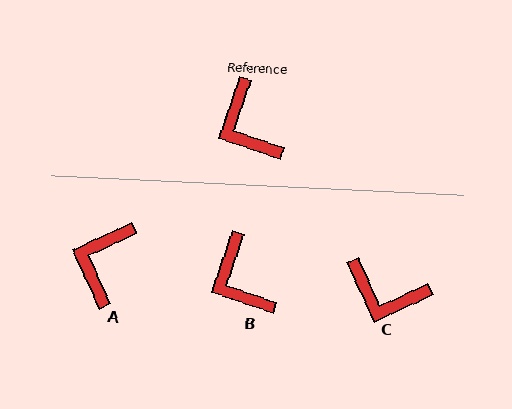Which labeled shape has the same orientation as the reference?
B.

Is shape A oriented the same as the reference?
No, it is off by about 46 degrees.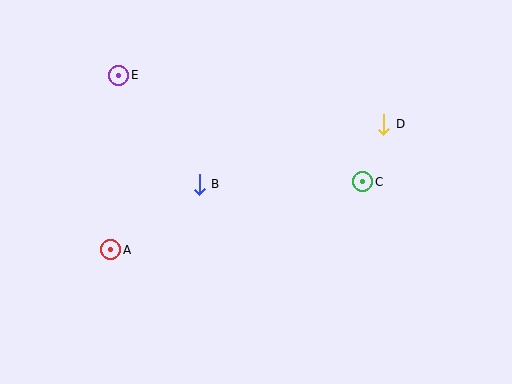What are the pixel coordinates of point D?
Point D is at (384, 124).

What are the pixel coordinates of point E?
Point E is at (119, 75).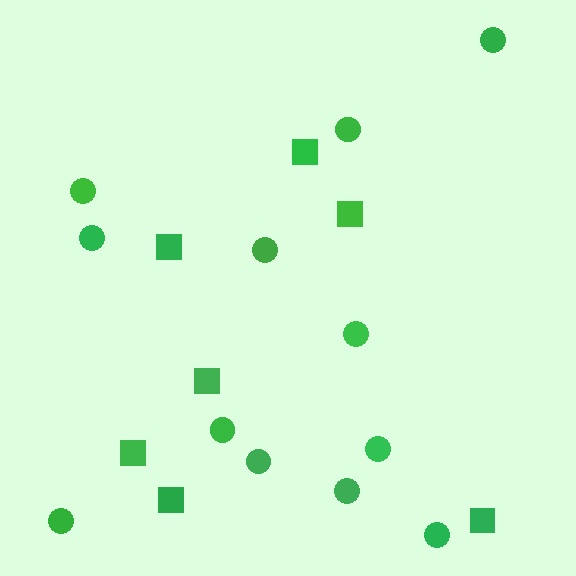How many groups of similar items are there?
There are 2 groups: one group of squares (7) and one group of circles (12).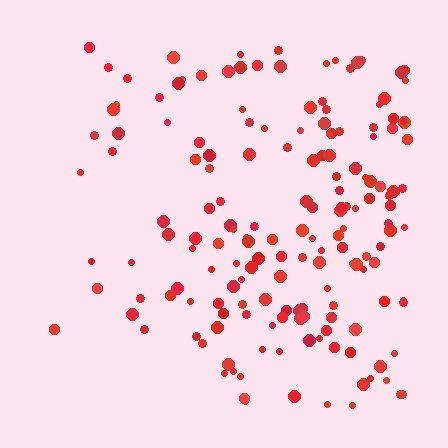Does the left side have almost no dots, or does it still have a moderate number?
Still a moderate number, just noticeably fewer than the right.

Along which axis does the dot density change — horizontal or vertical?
Horizontal.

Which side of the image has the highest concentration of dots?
The right.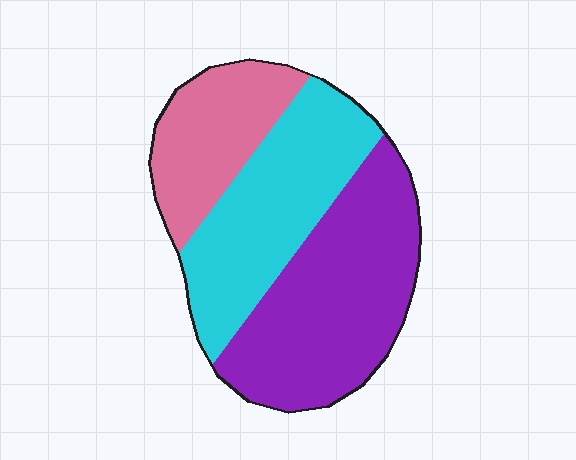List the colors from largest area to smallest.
From largest to smallest: purple, cyan, pink.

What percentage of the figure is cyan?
Cyan takes up about one third (1/3) of the figure.